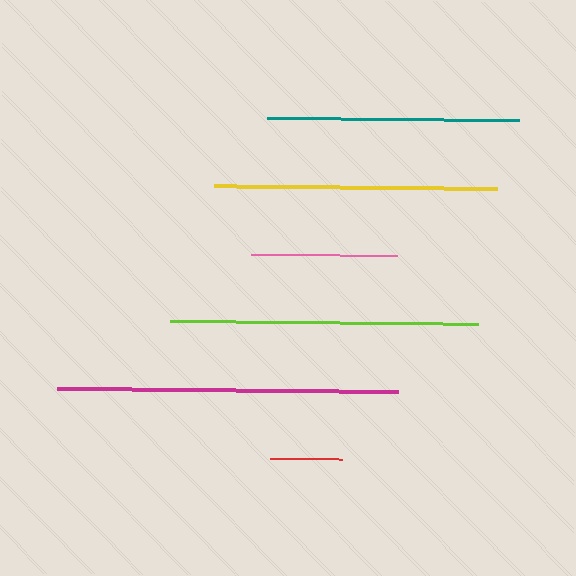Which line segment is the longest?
The magenta line is the longest at approximately 341 pixels.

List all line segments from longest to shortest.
From longest to shortest: magenta, lime, yellow, teal, pink, red.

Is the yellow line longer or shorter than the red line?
The yellow line is longer than the red line.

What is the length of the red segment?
The red segment is approximately 72 pixels long.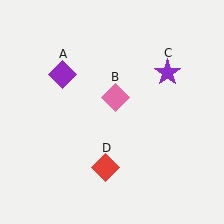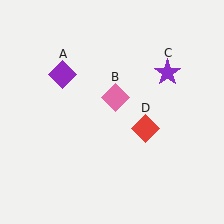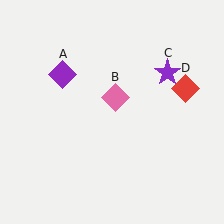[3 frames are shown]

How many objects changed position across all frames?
1 object changed position: red diamond (object D).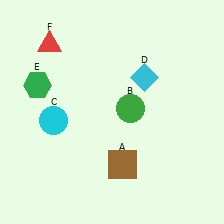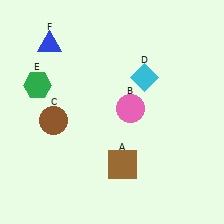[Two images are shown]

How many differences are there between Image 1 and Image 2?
There are 3 differences between the two images.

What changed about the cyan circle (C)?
In Image 1, C is cyan. In Image 2, it changed to brown.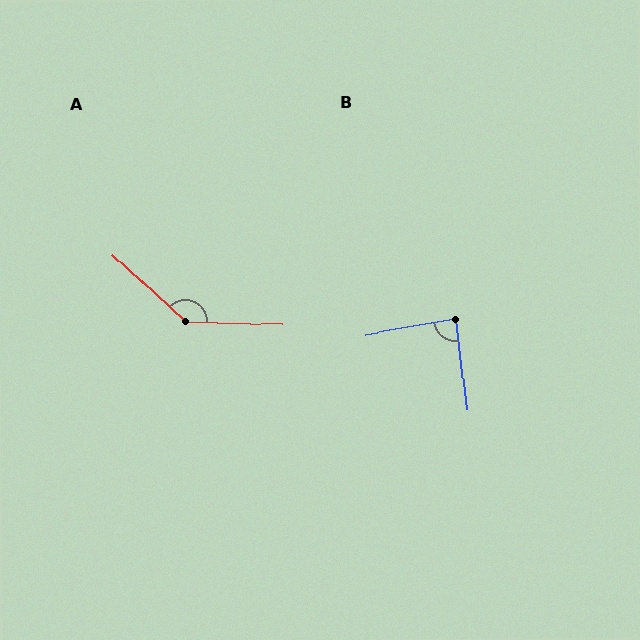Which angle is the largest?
A, at approximately 139 degrees.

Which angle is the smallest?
B, at approximately 87 degrees.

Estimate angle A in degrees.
Approximately 139 degrees.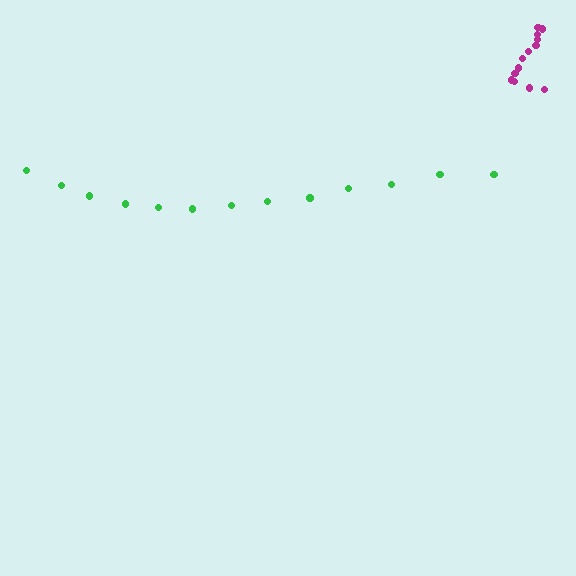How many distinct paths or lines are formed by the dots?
There are 2 distinct paths.